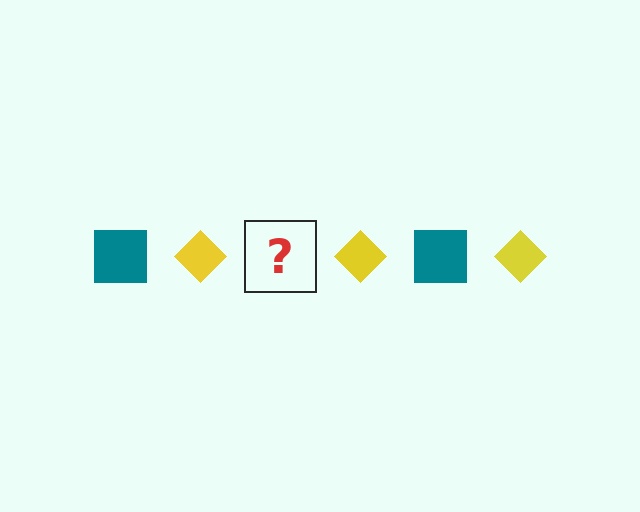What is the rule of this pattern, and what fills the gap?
The rule is that the pattern alternates between teal square and yellow diamond. The gap should be filled with a teal square.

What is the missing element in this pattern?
The missing element is a teal square.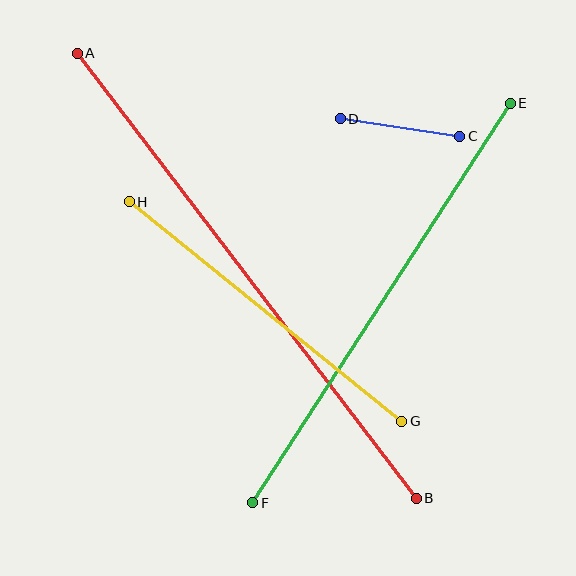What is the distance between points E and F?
The distance is approximately 475 pixels.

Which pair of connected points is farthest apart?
Points A and B are farthest apart.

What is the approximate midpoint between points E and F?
The midpoint is at approximately (382, 303) pixels.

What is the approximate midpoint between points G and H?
The midpoint is at approximately (265, 312) pixels.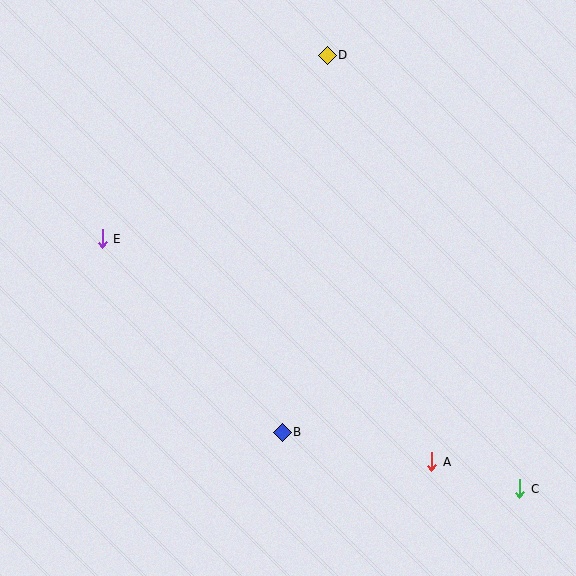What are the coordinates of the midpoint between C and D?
The midpoint between C and D is at (424, 272).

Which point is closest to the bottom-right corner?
Point C is closest to the bottom-right corner.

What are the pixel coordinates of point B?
Point B is at (282, 432).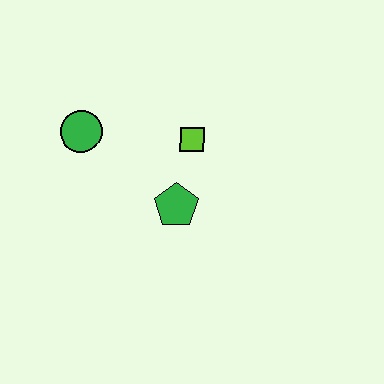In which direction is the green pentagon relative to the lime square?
The green pentagon is below the lime square.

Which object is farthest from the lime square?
The green circle is farthest from the lime square.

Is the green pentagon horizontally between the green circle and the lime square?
Yes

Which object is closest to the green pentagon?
The lime square is closest to the green pentagon.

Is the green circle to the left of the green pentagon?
Yes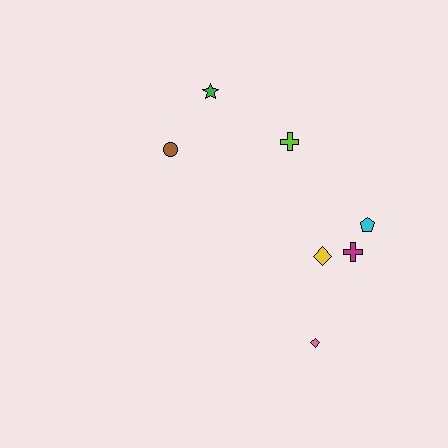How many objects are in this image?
There are 7 objects.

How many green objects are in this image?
There is 1 green object.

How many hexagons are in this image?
There are no hexagons.